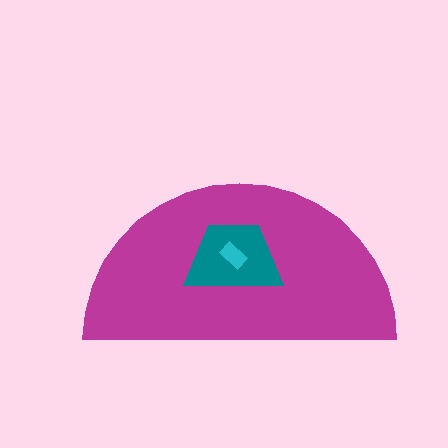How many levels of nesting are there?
3.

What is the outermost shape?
The magenta semicircle.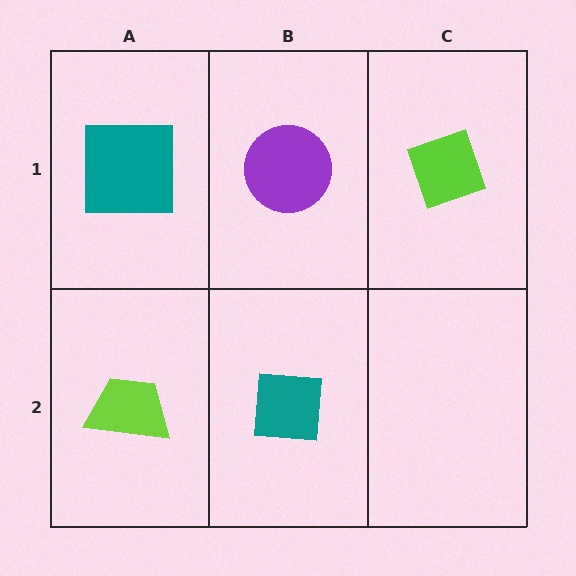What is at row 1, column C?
A lime diamond.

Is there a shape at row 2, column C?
No, that cell is empty.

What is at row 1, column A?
A teal square.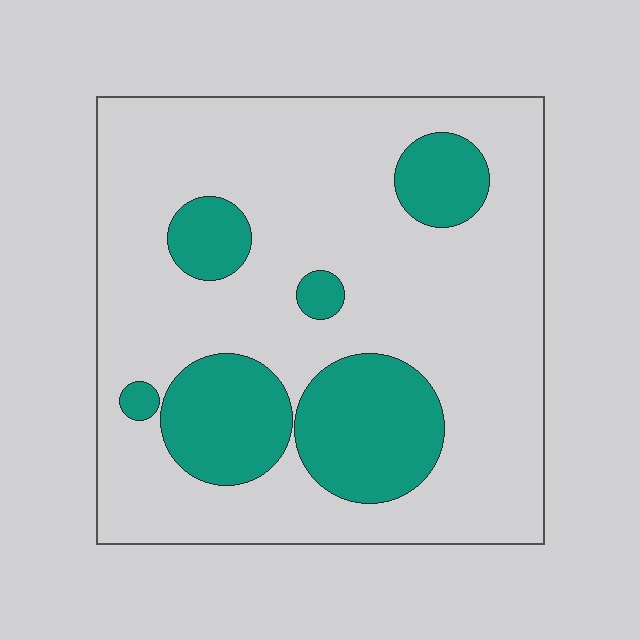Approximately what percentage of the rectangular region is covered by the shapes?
Approximately 25%.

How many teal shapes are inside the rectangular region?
6.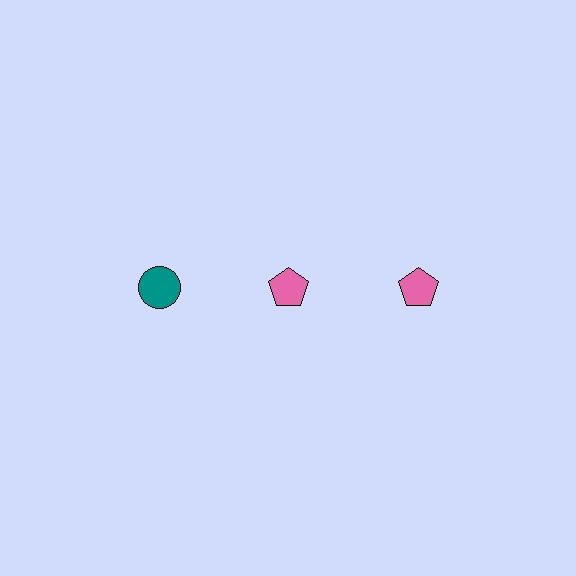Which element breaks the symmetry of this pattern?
The teal circle in the top row, leftmost column breaks the symmetry. All other shapes are pink pentagons.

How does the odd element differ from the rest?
It differs in both color (teal instead of pink) and shape (circle instead of pentagon).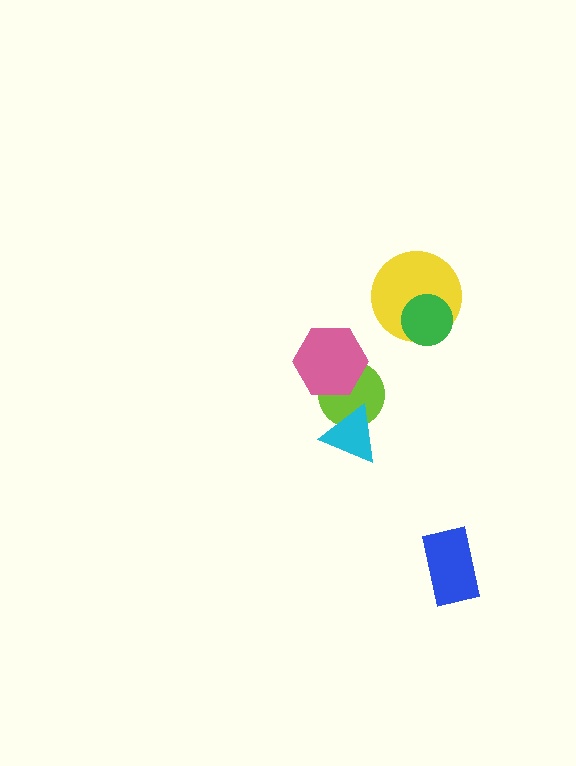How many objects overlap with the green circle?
1 object overlaps with the green circle.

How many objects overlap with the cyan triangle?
1 object overlaps with the cyan triangle.